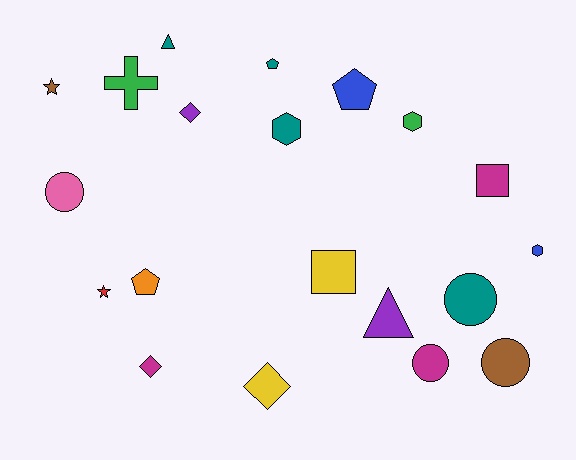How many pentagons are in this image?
There are 3 pentagons.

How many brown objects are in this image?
There are 2 brown objects.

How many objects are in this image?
There are 20 objects.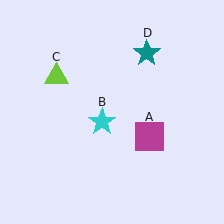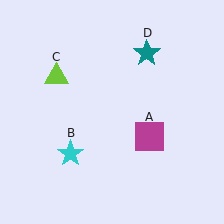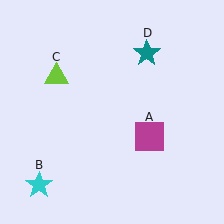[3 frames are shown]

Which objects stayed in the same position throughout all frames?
Magenta square (object A) and lime triangle (object C) and teal star (object D) remained stationary.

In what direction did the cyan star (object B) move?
The cyan star (object B) moved down and to the left.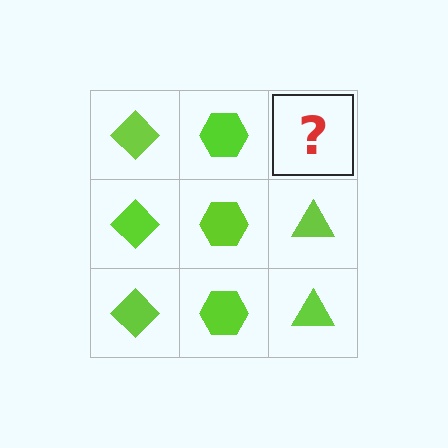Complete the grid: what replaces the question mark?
The question mark should be replaced with a lime triangle.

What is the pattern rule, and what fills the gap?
The rule is that each column has a consistent shape. The gap should be filled with a lime triangle.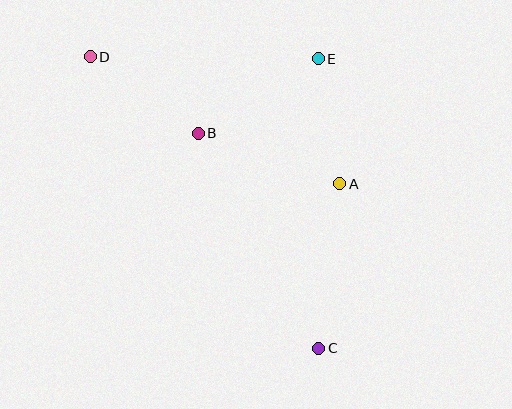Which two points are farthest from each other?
Points C and D are farthest from each other.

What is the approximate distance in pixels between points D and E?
The distance between D and E is approximately 228 pixels.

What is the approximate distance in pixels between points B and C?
The distance between B and C is approximately 246 pixels.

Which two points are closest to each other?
Points A and E are closest to each other.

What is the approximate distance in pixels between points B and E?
The distance between B and E is approximately 141 pixels.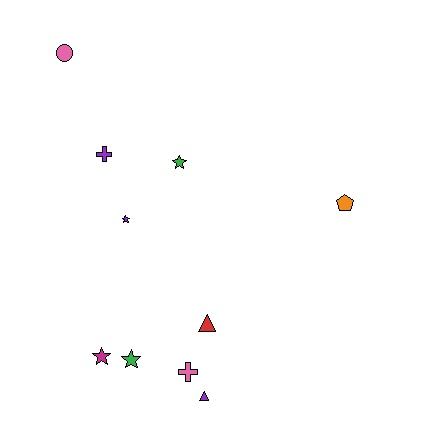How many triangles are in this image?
There are 2 triangles.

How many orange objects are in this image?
There is 1 orange object.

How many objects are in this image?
There are 10 objects.